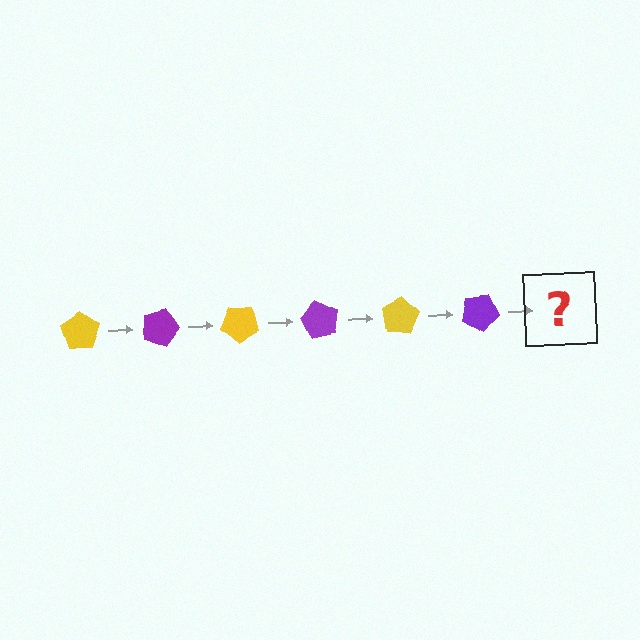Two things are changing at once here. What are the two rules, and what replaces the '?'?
The two rules are that it rotates 20 degrees each step and the color cycles through yellow and purple. The '?' should be a yellow pentagon, rotated 120 degrees from the start.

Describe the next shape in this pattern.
It should be a yellow pentagon, rotated 120 degrees from the start.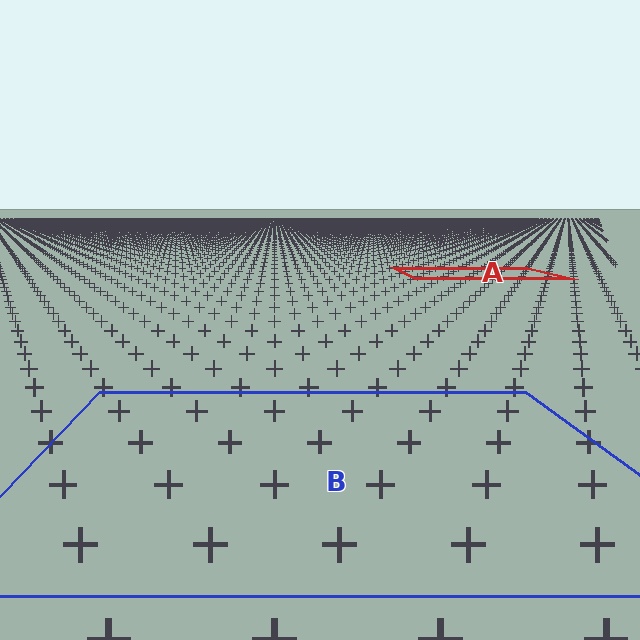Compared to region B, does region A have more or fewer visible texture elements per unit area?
Region A has more texture elements per unit area — they are packed more densely because it is farther away.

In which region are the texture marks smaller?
The texture marks are smaller in region A, because it is farther away.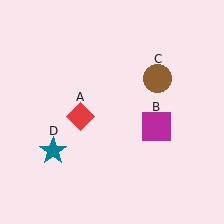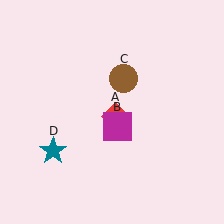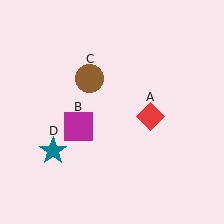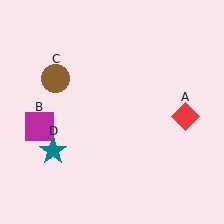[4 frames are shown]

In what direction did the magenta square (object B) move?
The magenta square (object B) moved left.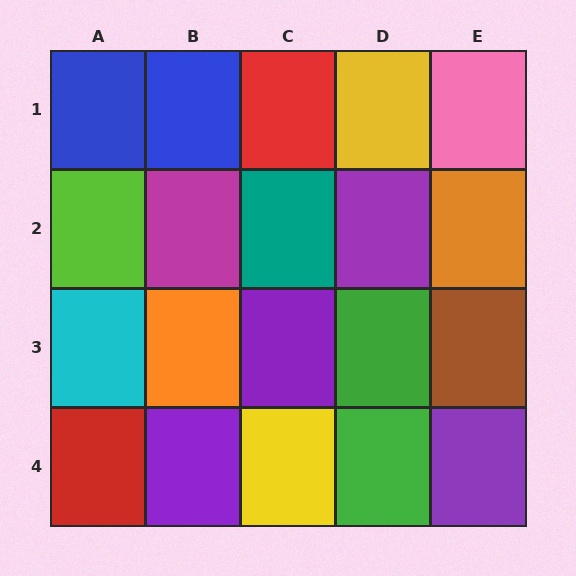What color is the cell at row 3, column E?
Brown.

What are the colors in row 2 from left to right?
Lime, magenta, teal, purple, orange.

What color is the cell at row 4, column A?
Red.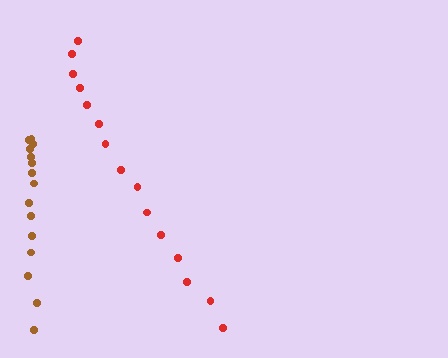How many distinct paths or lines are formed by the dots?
There are 2 distinct paths.